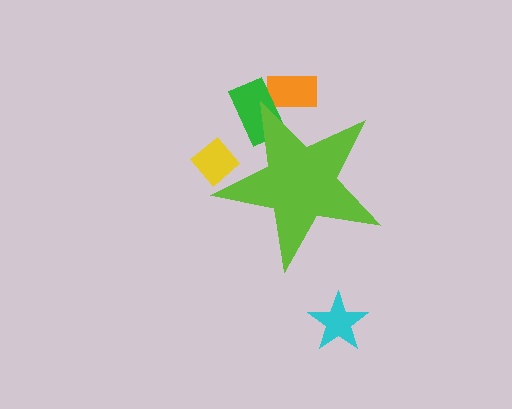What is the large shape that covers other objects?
A lime star.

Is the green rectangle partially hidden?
Yes, the green rectangle is partially hidden behind the lime star.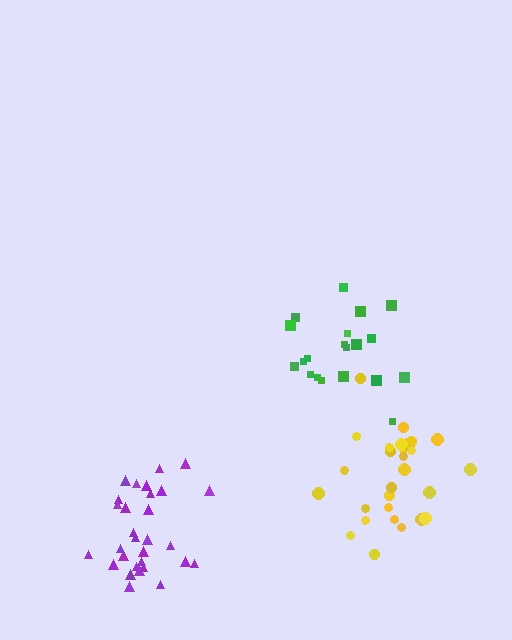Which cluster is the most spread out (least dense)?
Green.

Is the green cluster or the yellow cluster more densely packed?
Yellow.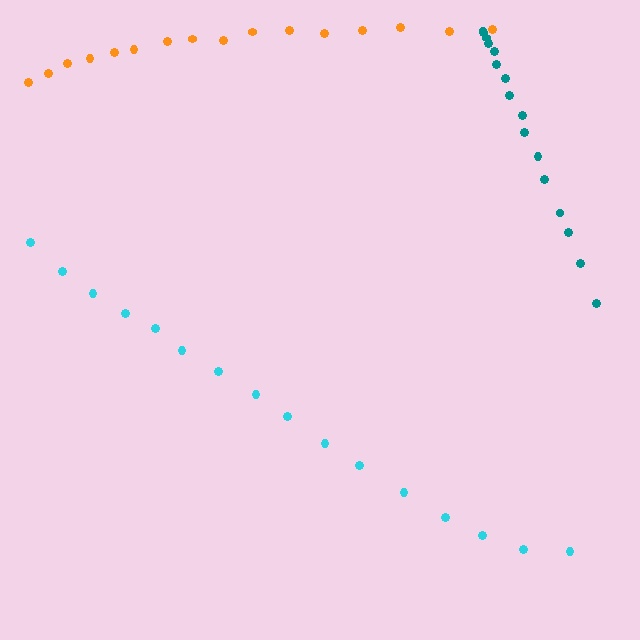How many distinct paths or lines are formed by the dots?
There are 3 distinct paths.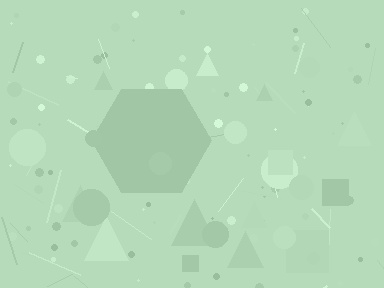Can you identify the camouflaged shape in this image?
The camouflaged shape is a hexagon.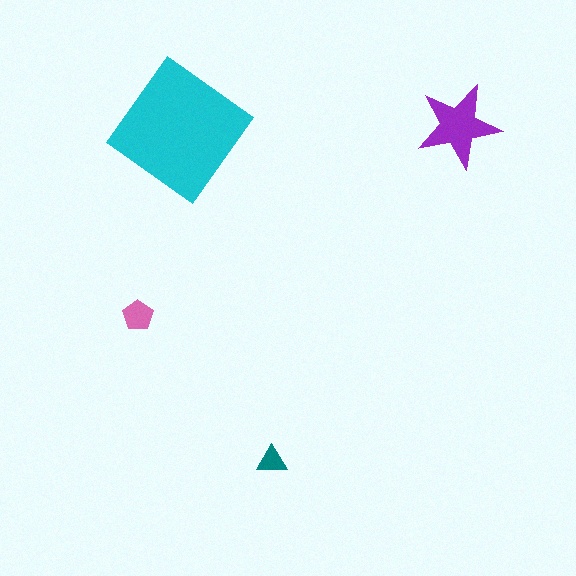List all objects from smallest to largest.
The teal triangle, the pink pentagon, the purple star, the cyan diamond.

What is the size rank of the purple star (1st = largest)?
2nd.